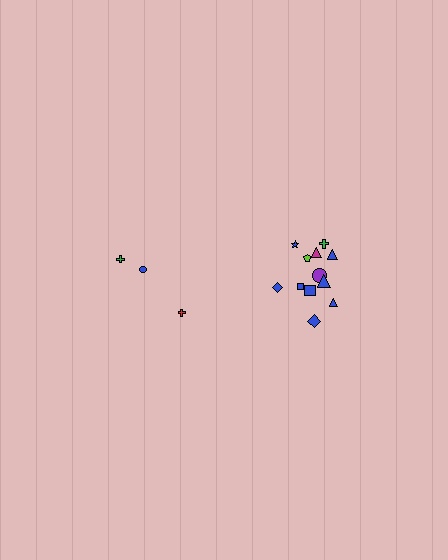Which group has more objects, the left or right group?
The right group.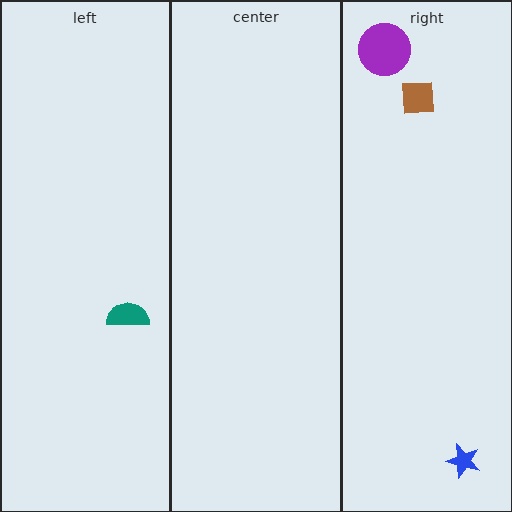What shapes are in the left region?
The teal semicircle.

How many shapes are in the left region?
1.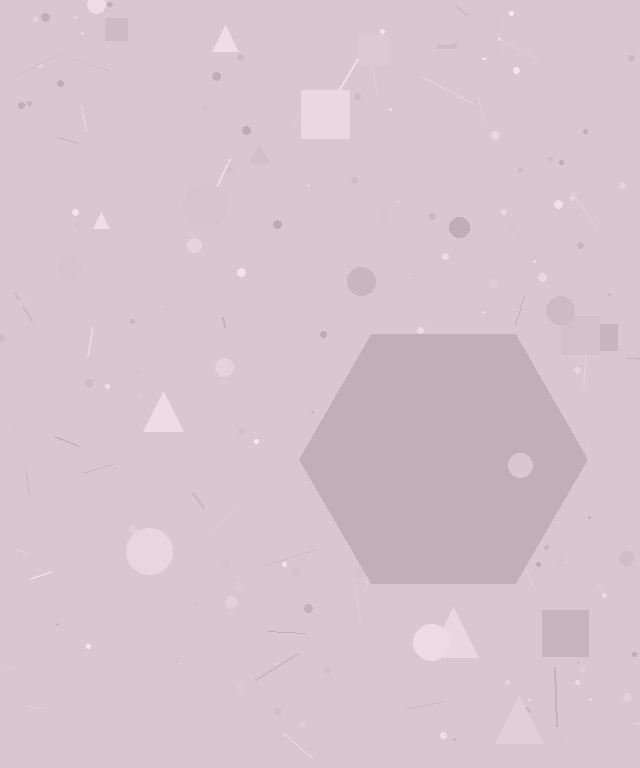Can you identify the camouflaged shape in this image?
The camouflaged shape is a hexagon.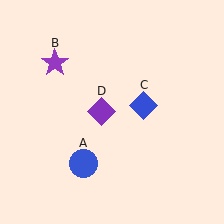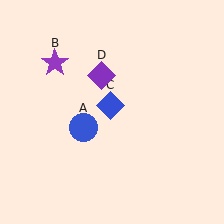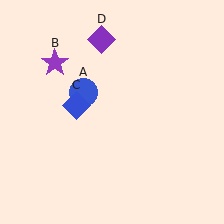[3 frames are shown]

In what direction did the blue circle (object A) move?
The blue circle (object A) moved up.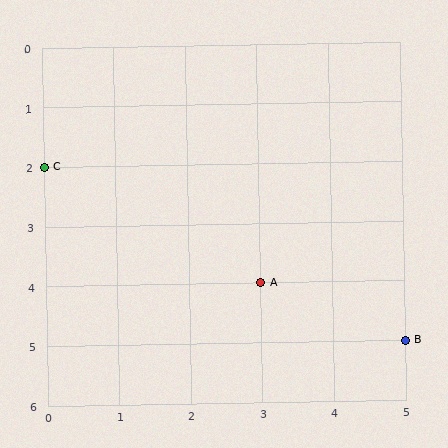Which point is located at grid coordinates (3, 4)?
Point A is at (3, 4).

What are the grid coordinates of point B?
Point B is at grid coordinates (5, 5).